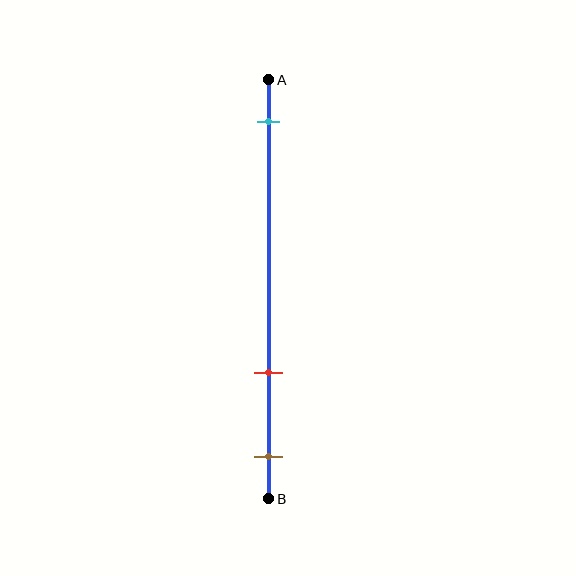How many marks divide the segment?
There are 3 marks dividing the segment.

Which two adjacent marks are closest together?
The red and brown marks are the closest adjacent pair.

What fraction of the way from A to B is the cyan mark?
The cyan mark is approximately 10% (0.1) of the way from A to B.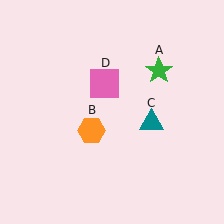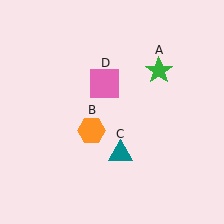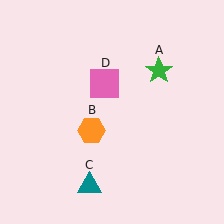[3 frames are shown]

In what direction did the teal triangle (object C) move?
The teal triangle (object C) moved down and to the left.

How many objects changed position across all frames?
1 object changed position: teal triangle (object C).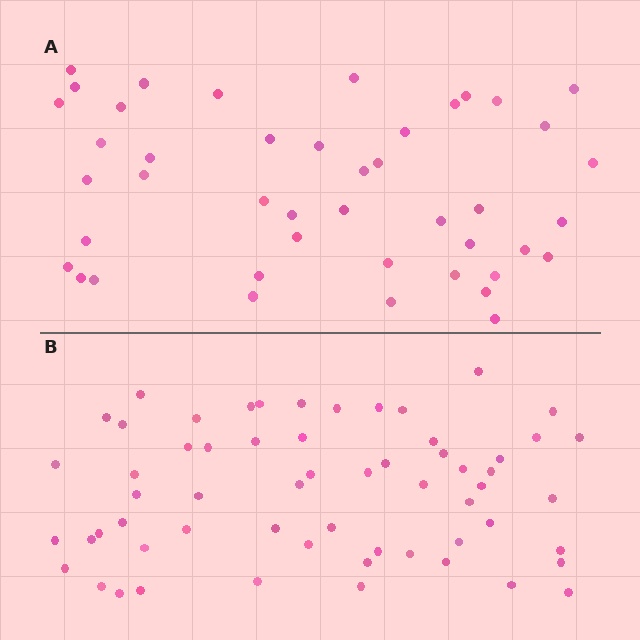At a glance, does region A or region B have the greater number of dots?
Region B (the bottom region) has more dots.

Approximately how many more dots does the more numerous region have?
Region B has approximately 15 more dots than region A.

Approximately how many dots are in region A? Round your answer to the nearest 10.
About 40 dots. (The exact count is 44, which rounds to 40.)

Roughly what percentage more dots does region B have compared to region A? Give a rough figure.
About 35% more.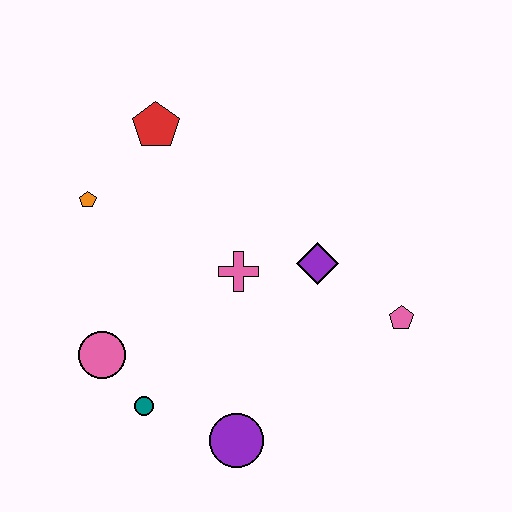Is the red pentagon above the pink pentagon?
Yes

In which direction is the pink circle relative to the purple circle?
The pink circle is to the left of the purple circle.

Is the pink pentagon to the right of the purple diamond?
Yes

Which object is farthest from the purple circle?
The red pentagon is farthest from the purple circle.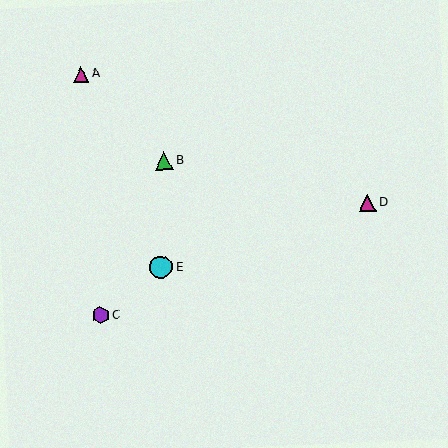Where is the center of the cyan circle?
The center of the cyan circle is at (161, 267).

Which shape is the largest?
The cyan circle (labeled E) is the largest.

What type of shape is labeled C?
Shape C is a purple hexagon.